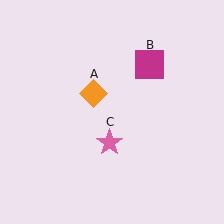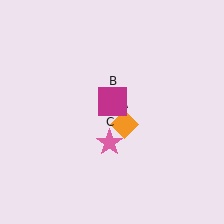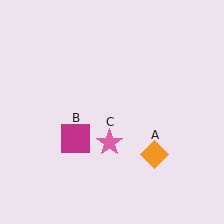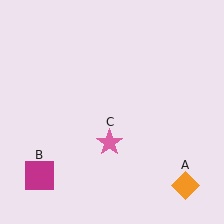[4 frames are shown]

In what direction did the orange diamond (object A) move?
The orange diamond (object A) moved down and to the right.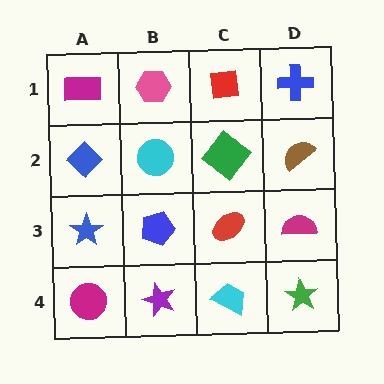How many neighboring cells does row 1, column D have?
2.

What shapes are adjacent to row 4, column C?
A red ellipse (row 3, column C), a purple star (row 4, column B), a green star (row 4, column D).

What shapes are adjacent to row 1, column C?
A green diamond (row 2, column C), a pink hexagon (row 1, column B), a blue cross (row 1, column D).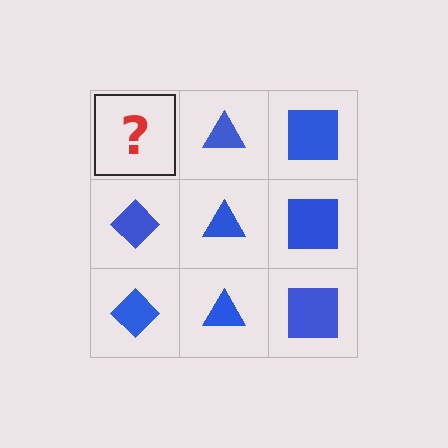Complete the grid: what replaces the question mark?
The question mark should be replaced with a blue diamond.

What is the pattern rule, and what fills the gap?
The rule is that each column has a consistent shape. The gap should be filled with a blue diamond.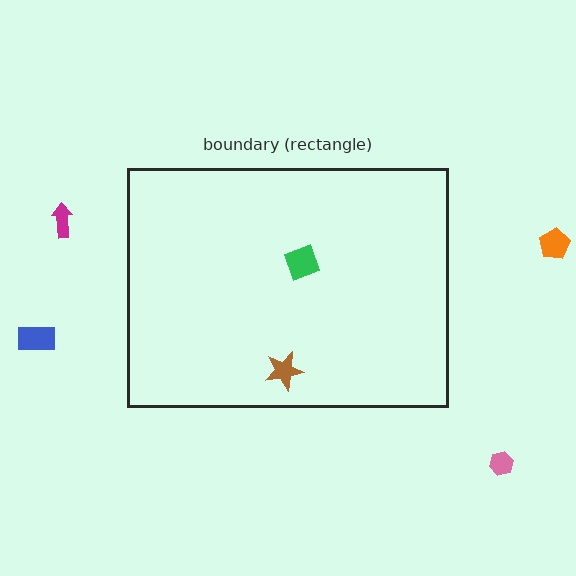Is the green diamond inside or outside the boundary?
Inside.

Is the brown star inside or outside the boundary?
Inside.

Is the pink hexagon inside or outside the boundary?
Outside.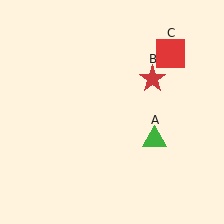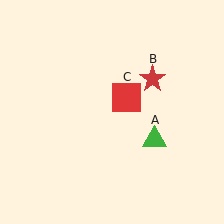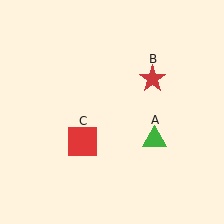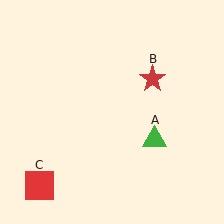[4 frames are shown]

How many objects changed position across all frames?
1 object changed position: red square (object C).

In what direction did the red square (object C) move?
The red square (object C) moved down and to the left.